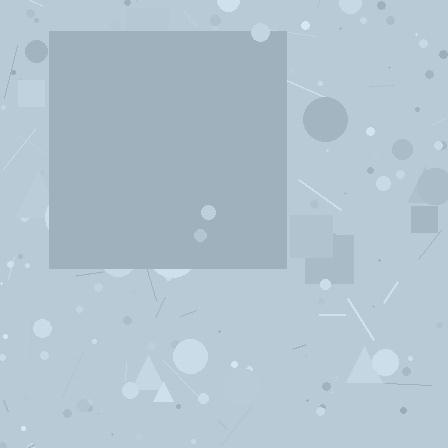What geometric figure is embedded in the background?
A square is embedded in the background.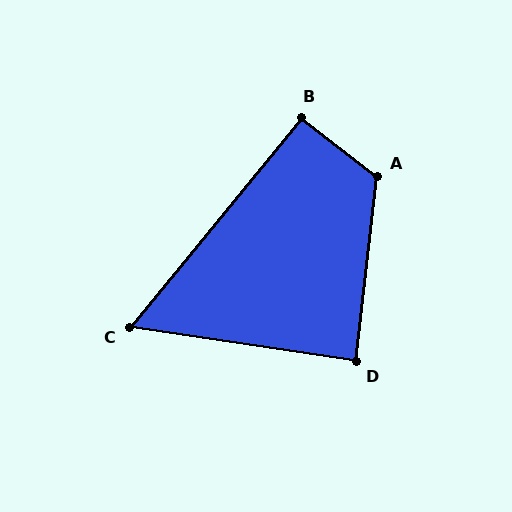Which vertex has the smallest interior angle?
C, at approximately 59 degrees.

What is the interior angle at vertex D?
Approximately 88 degrees (approximately right).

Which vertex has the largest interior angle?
A, at approximately 121 degrees.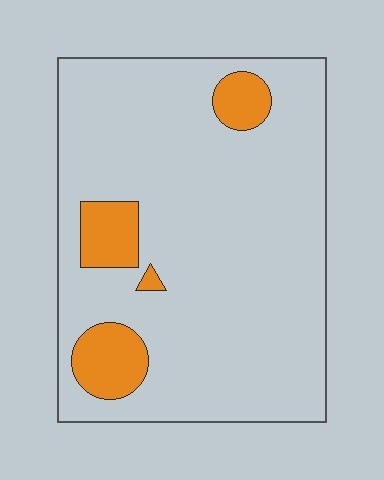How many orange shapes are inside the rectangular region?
4.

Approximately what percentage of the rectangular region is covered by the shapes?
Approximately 10%.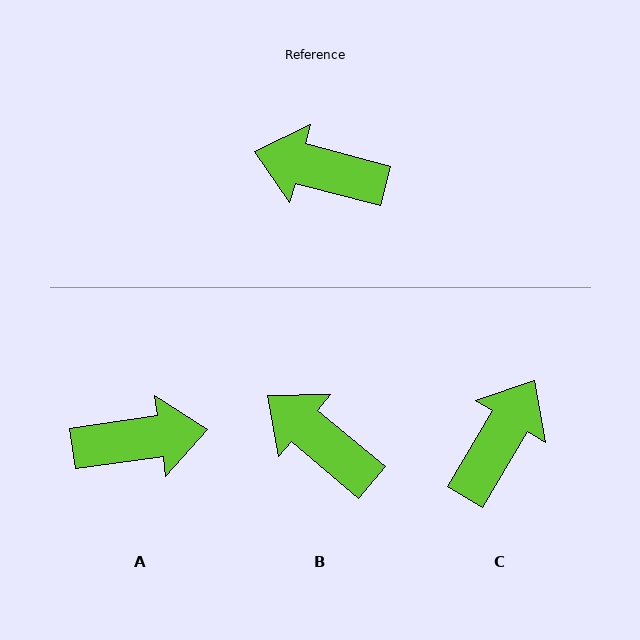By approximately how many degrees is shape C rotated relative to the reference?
Approximately 106 degrees clockwise.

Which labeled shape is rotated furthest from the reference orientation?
A, about 157 degrees away.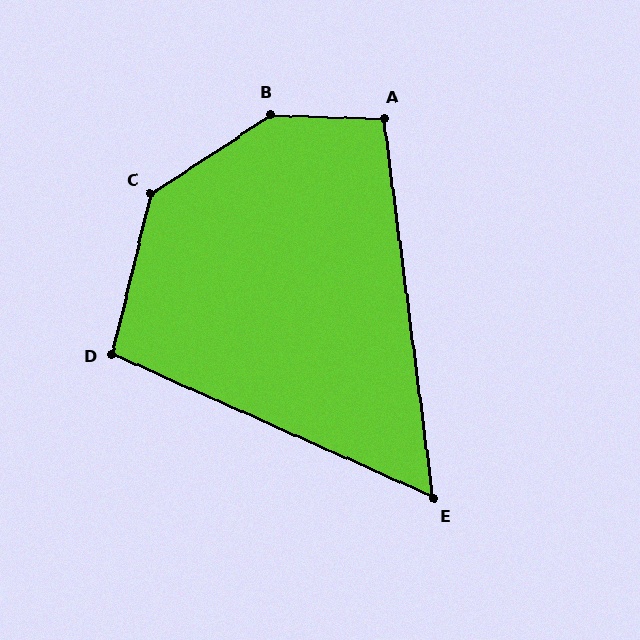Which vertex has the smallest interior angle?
E, at approximately 59 degrees.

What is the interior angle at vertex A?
Approximately 100 degrees (obtuse).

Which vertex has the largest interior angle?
B, at approximately 144 degrees.